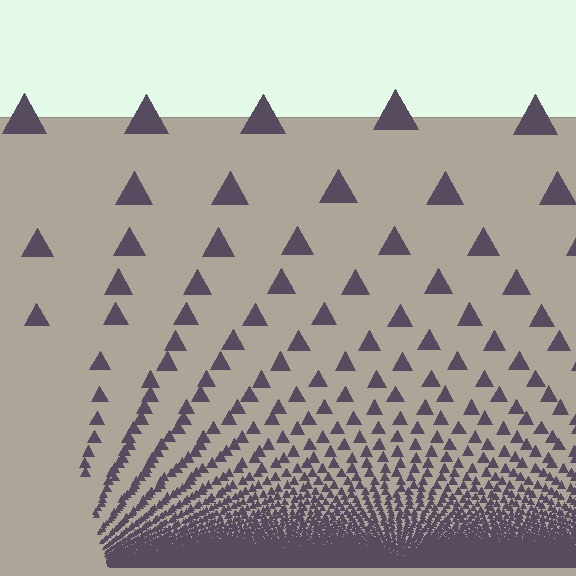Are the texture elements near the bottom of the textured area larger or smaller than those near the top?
Smaller. The gradient is inverted — elements near the bottom are smaller and denser.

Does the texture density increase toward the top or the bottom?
Density increases toward the bottom.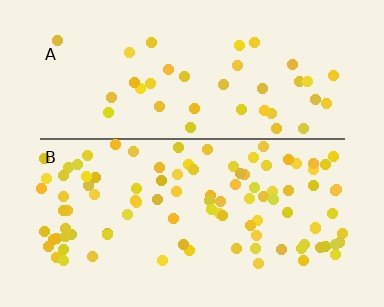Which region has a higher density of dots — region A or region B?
B (the bottom).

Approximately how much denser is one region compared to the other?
Approximately 2.4× — region B over region A.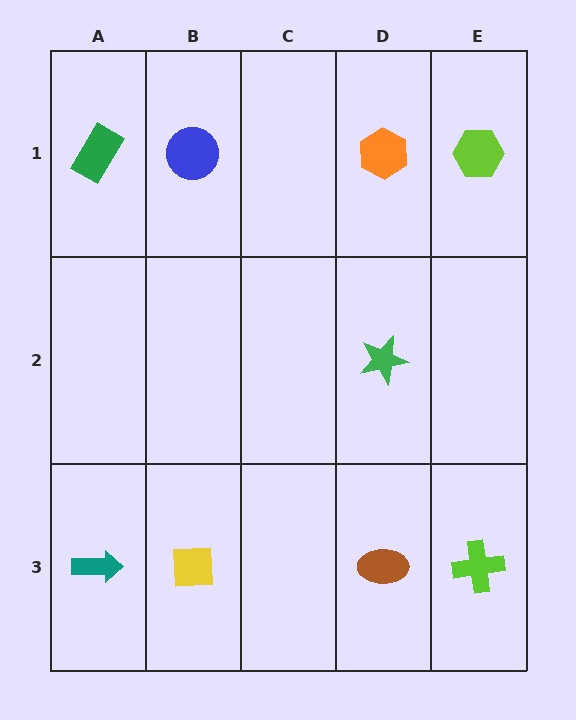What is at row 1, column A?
A green rectangle.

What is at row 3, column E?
A lime cross.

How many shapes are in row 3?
4 shapes.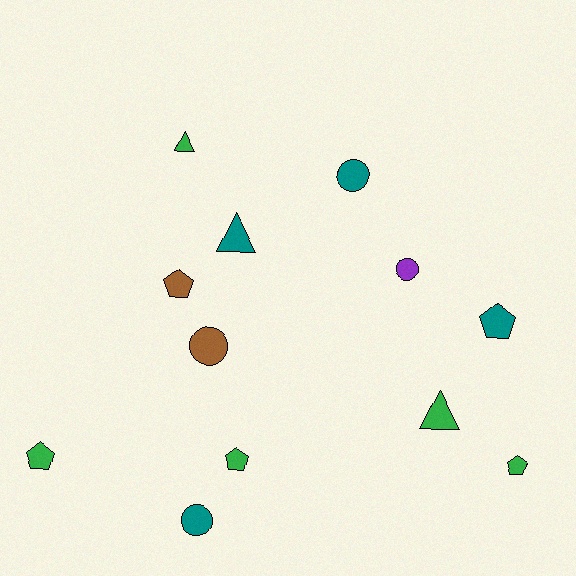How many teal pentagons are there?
There is 1 teal pentagon.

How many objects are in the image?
There are 12 objects.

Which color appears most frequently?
Green, with 5 objects.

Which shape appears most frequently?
Pentagon, with 5 objects.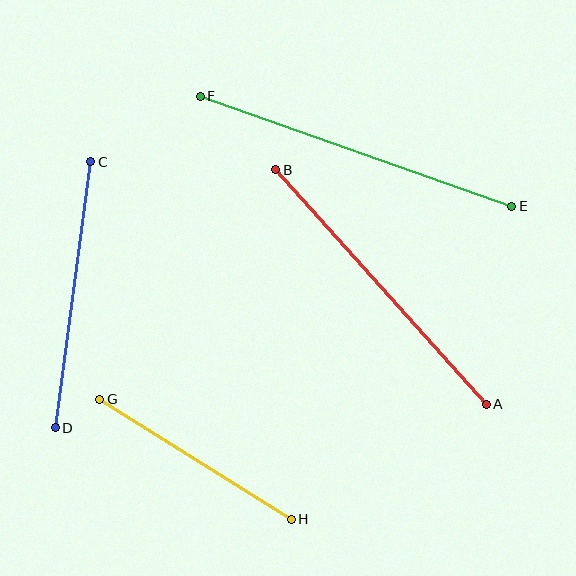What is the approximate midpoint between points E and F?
The midpoint is at approximately (356, 151) pixels.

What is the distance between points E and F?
The distance is approximately 331 pixels.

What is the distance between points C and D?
The distance is approximately 268 pixels.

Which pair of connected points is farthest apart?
Points E and F are farthest apart.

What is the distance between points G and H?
The distance is approximately 226 pixels.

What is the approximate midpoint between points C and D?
The midpoint is at approximately (73, 295) pixels.